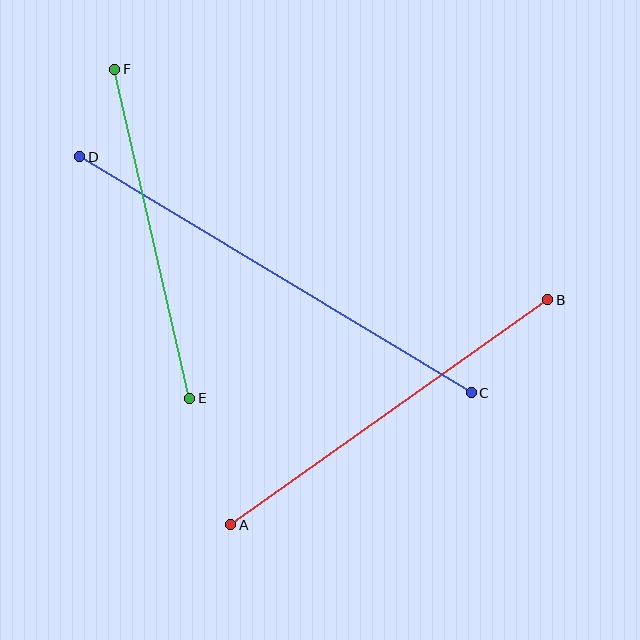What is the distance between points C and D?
The distance is approximately 457 pixels.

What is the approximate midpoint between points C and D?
The midpoint is at approximately (276, 275) pixels.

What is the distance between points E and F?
The distance is approximately 337 pixels.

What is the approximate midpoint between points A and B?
The midpoint is at approximately (389, 412) pixels.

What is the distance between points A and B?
The distance is approximately 389 pixels.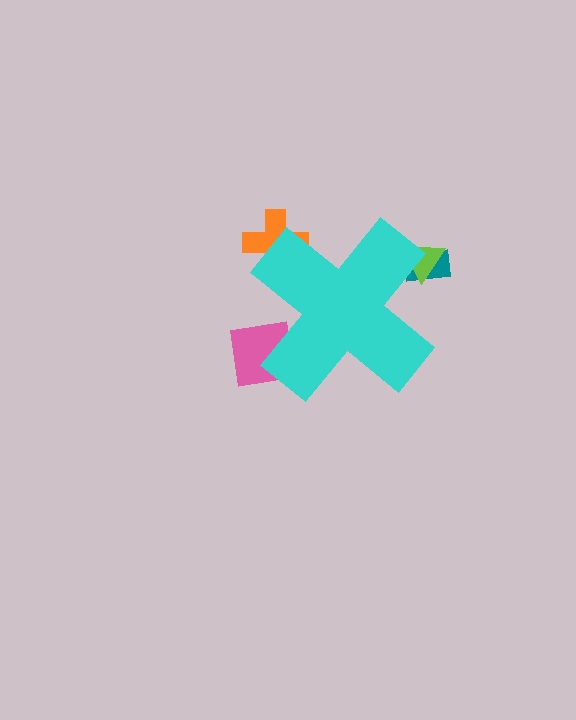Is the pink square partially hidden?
Yes, the pink square is partially hidden behind the cyan cross.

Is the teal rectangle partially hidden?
Yes, the teal rectangle is partially hidden behind the cyan cross.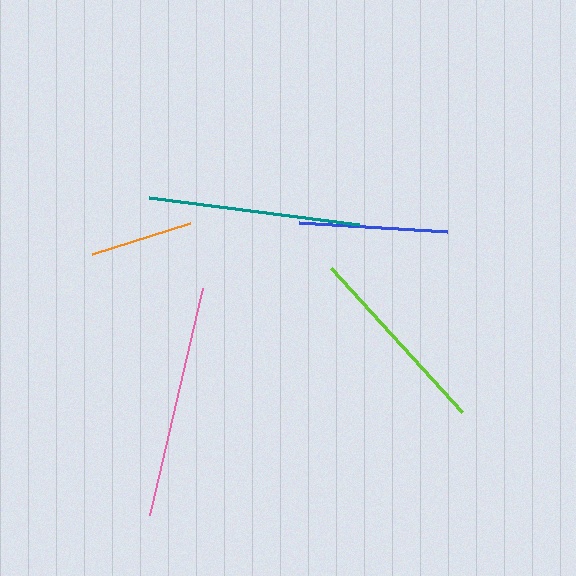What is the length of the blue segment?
The blue segment is approximately 148 pixels long.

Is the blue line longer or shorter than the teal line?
The teal line is longer than the blue line.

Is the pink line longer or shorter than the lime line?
The pink line is longer than the lime line.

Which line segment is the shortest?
The orange line is the shortest at approximately 103 pixels.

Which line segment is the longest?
The pink line is the longest at approximately 233 pixels.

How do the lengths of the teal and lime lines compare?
The teal and lime lines are approximately the same length.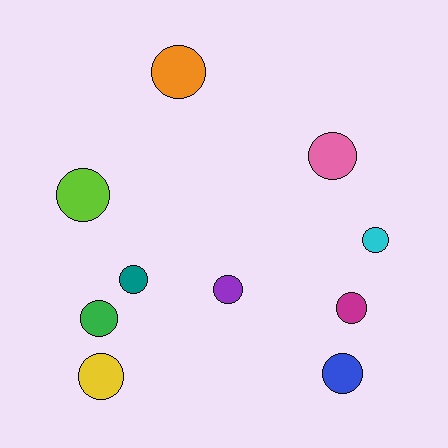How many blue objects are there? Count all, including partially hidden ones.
There is 1 blue object.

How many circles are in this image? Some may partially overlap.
There are 10 circles.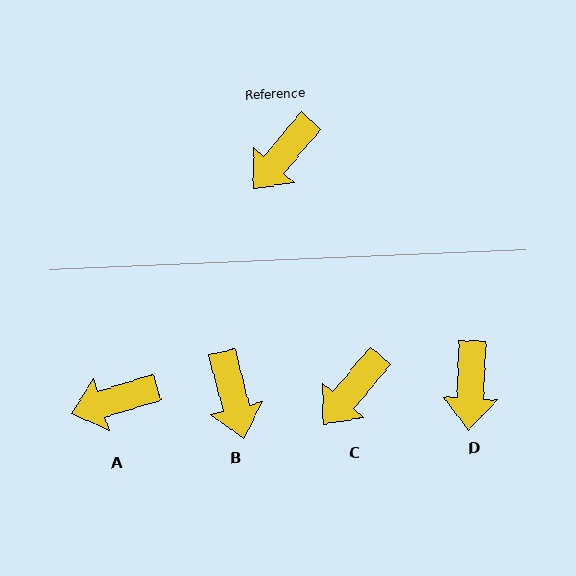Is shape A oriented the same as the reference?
No, it is off by about 33 degrees.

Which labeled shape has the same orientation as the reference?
C.